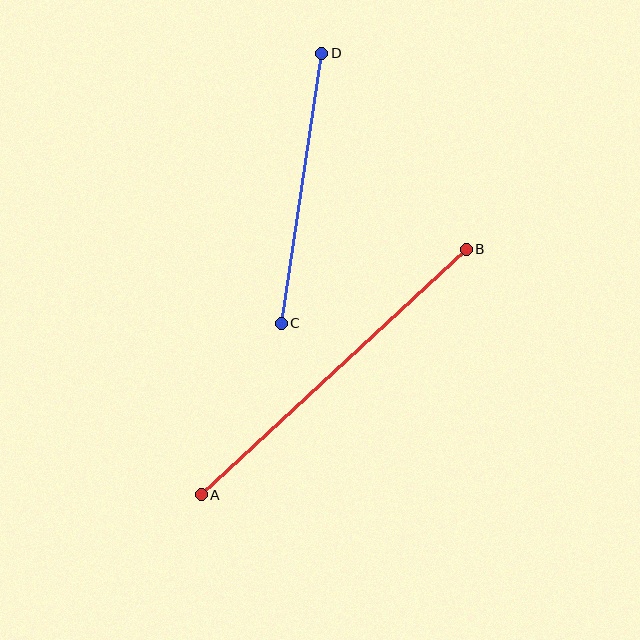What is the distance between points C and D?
The distance is approximately 273 pixels.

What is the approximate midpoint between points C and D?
The midpoint is at approximately (302, 188) pixels.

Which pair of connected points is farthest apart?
Points A and B are farthest apart.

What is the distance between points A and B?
The distance is approximately 361 pixels.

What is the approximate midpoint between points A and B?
The midpoint is at approximately (334, 372) pixels.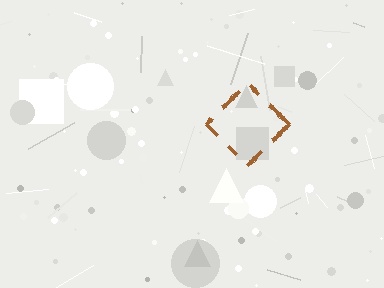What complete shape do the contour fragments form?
The contour fragments form a diamond.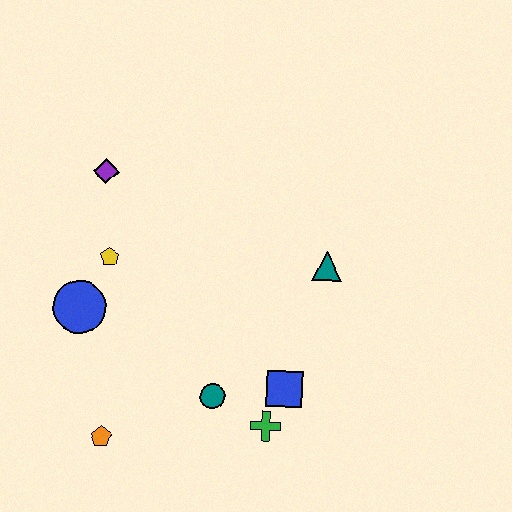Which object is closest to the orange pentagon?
The teal circle is closest to the orange pentagon.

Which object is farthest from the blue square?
The purple diamond is farthest from the blue square.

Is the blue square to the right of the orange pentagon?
Yes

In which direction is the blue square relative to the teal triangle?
The blue square is below the teal triangle.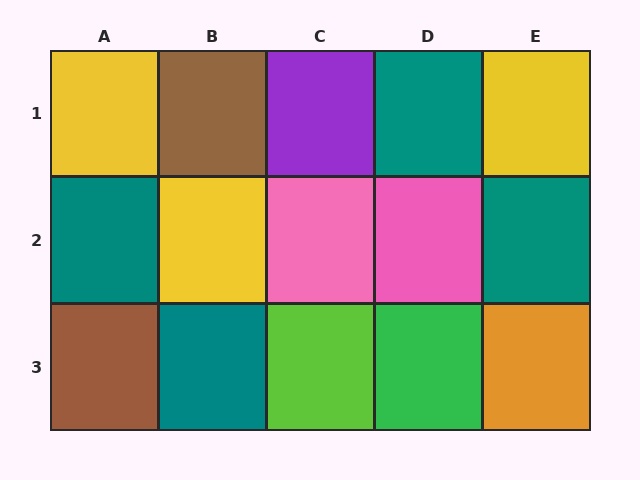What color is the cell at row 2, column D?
Pink.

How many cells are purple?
1 cell is purple.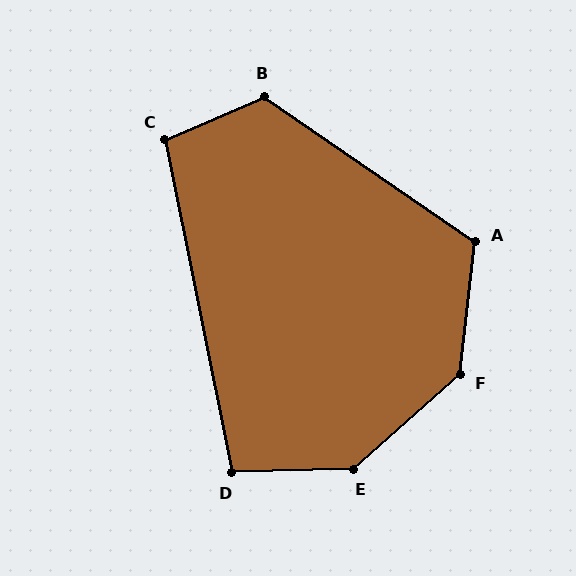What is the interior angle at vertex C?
Approximately 102 degrees (obtuse).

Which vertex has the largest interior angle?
E, at approximately 140 degrees.